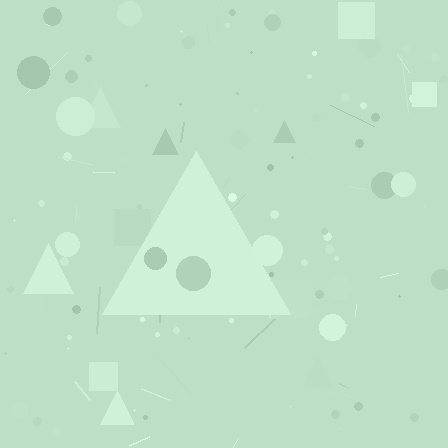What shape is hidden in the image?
A triangle is hidden in the image.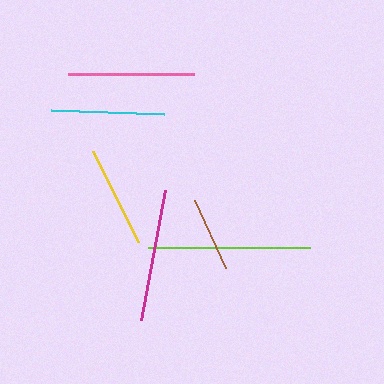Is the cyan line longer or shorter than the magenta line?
The magenta line is longer than the cyan line.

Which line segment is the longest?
The lime line is the longest at approximately 162 pixels.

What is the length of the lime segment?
The lime segment is approximately 162 pixels long.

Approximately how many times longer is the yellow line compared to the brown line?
The yellow line is approximately 1.4 times the length of the brown line.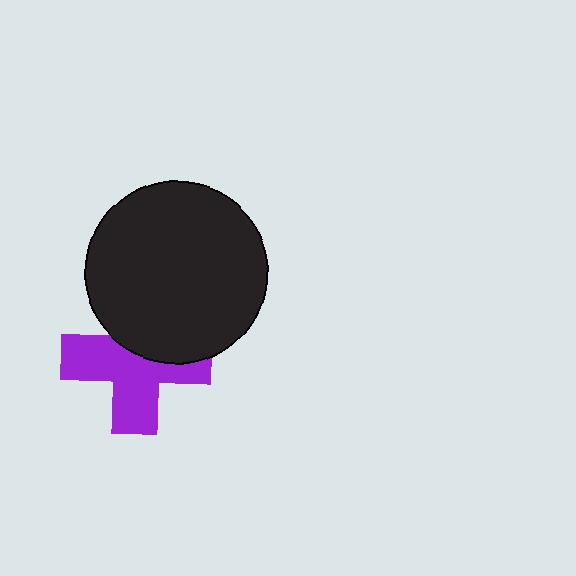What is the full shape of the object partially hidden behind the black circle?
The partially hidden object is a purple cross.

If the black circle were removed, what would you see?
You would see the complete purple cross.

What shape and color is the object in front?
The object in front is a black circle.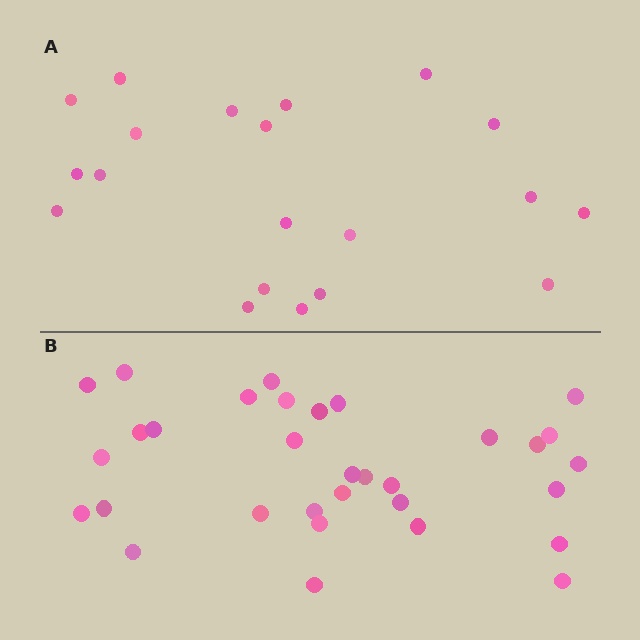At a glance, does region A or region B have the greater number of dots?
Region B (the bottom region) has more dots.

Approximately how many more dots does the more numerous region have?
Region B has roughly 12 or so more dots than region A.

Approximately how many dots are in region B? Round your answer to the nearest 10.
About 30 dots. (The exact count is 32, which rounds to 30.)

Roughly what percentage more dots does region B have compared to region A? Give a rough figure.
About 60% more.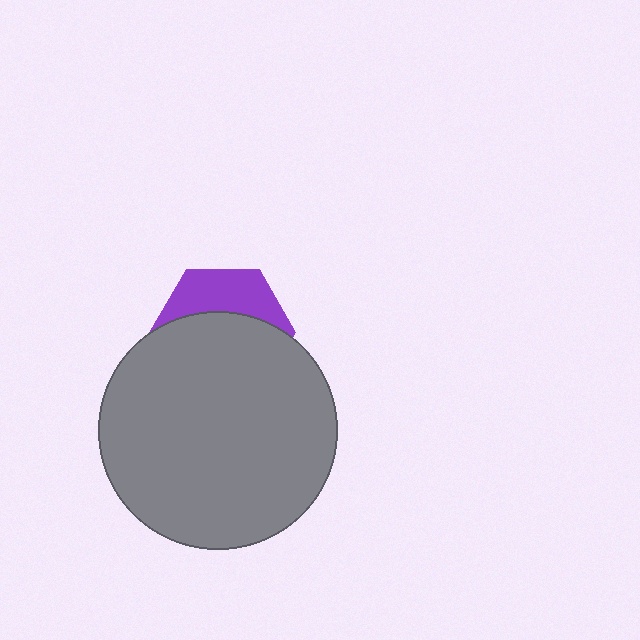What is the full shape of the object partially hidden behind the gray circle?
The partially hidden object is a purple hexagon.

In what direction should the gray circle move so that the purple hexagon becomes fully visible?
The gray circle should move down. That is the shortest direction to clear the overlap and leave the purple hexagon fully visible.